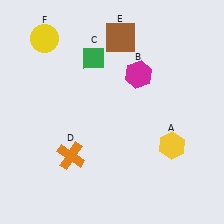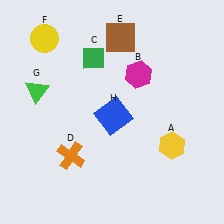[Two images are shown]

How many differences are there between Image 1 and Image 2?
There are 2 differences between the two images.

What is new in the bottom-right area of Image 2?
A blue square (H) was added in the bottom-right area of Image 2.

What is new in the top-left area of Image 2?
A green triangle (G) was added in the top-left area of Image 2.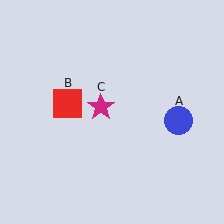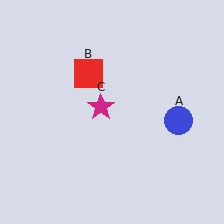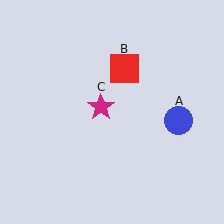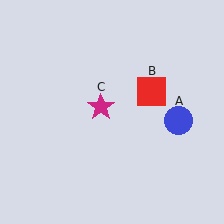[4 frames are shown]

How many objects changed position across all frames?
1 object changed position: red square (object B).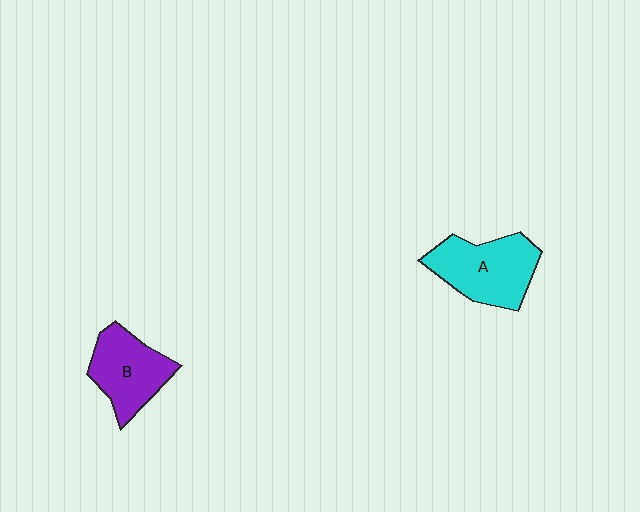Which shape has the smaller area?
Shape B (purple).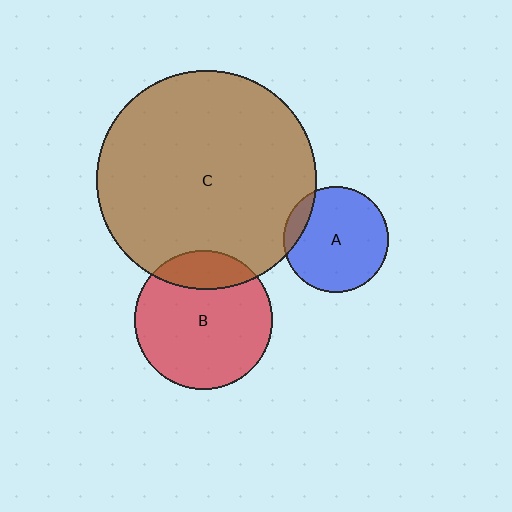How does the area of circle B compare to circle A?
Approximately 1.7 times.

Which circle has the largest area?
Circle C (brown).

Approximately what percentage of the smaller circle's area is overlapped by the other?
Approximately 10%.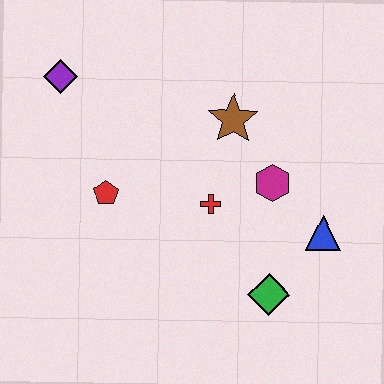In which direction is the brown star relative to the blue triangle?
The brown star is above the blue triangle.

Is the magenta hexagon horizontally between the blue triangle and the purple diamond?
Yes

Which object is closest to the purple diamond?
The red pentagon is closest to the purple diamond.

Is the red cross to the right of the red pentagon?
Yes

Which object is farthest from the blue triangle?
The purple diamond is farthest from the blue triangle.